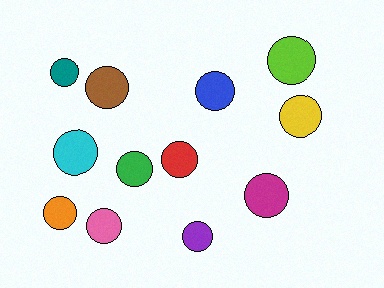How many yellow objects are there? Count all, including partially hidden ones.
There is 1 yellow object.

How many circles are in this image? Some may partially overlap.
There are 12 circles.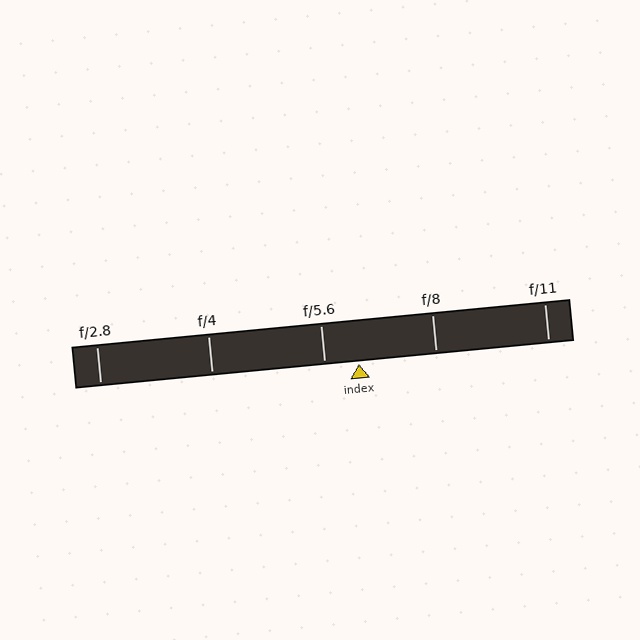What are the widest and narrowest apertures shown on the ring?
The widest aperture shown is f/2.8 and the narrowest is f/11.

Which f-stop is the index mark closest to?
The index mark is closest to f/5.6.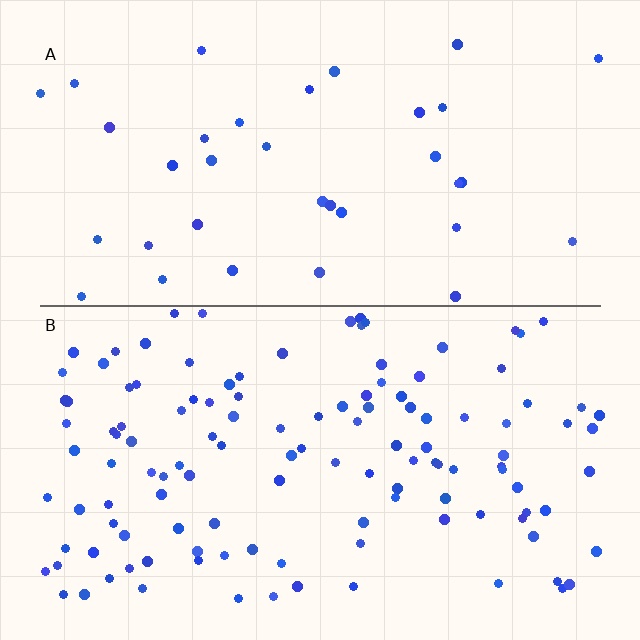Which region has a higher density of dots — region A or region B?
B (the bottom).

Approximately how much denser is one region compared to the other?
Approximately 3.5× — region B over region A.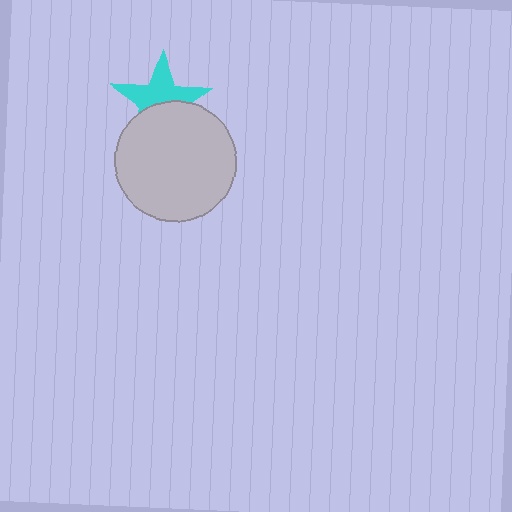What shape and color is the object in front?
The object in front is a light gray circle.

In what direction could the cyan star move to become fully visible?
The cyan star could move up. That would shift it out from behind the light gray circle entirely.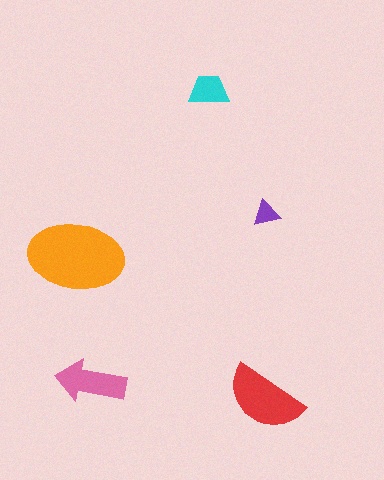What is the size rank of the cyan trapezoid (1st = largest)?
4th.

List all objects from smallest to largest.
The purple triangle, the cyan trapezoid, the pink arrow, the red semicircle, the orange ellipse.